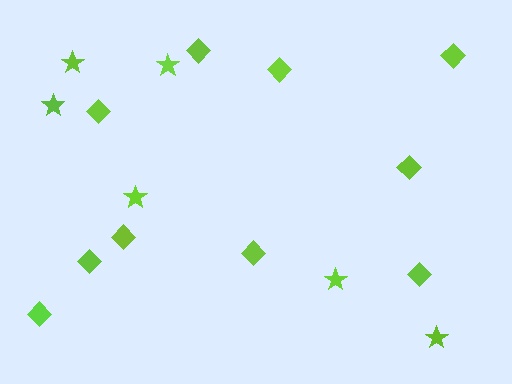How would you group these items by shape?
There are 2 groups: one group of stars (6) and one group of diamonds (10).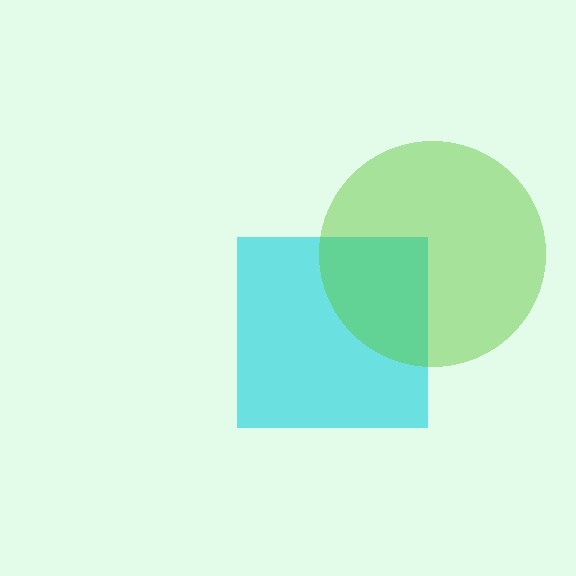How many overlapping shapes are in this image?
There are 2 overlapping shapes in the image.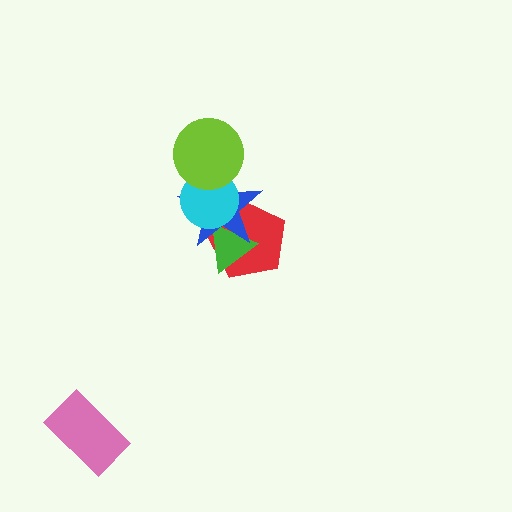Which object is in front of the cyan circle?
The lime circle is in front of the cyan circle.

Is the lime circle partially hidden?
No, no other shape covers it.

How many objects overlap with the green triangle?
3 objects overlap with the green triangle.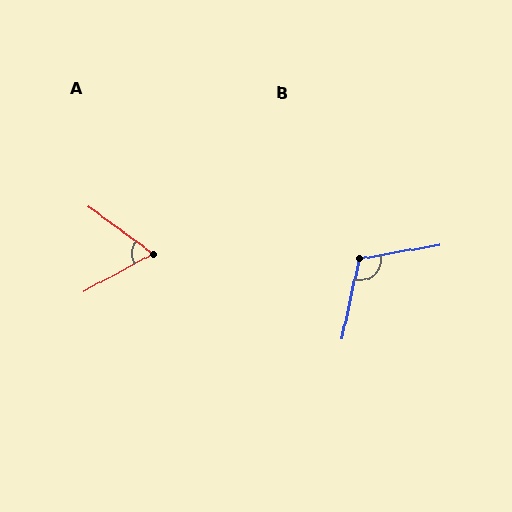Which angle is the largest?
B, at approximately 112 degrees.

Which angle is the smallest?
A, at approximately 65 degrees.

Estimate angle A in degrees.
Approximately 65 degrees.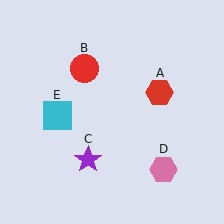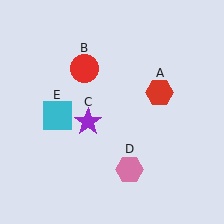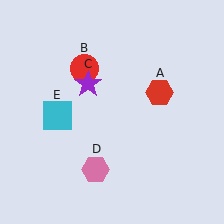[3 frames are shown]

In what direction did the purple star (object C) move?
The purple star (object C) moved up.